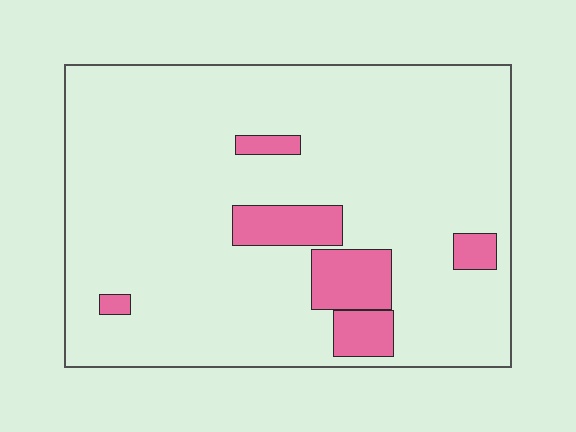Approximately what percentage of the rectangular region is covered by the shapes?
Approximately 10%.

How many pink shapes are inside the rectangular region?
6.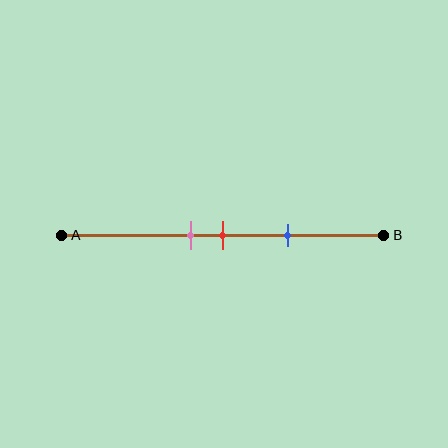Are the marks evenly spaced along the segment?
Yes, the marks are approximately evenly spaced.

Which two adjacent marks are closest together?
The pink and red marks are the closest adjacent pair.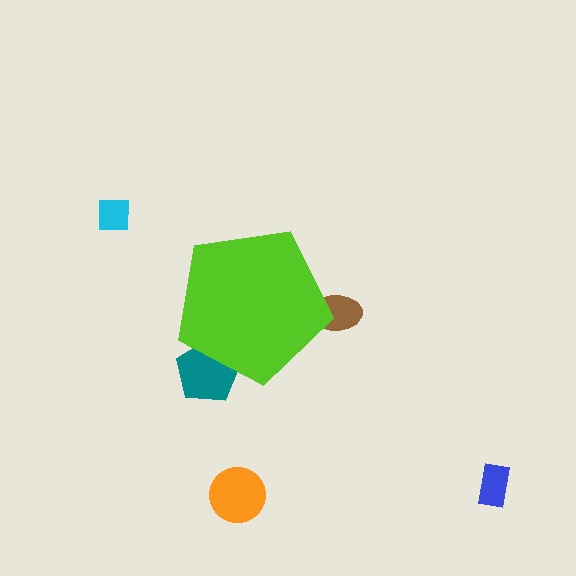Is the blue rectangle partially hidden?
No, the blue rectangle is fully visible.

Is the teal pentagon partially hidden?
Yes, the teal pentagon is partially hidden behind the lime pentagon.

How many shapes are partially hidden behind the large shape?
2 shapes are partially hidden.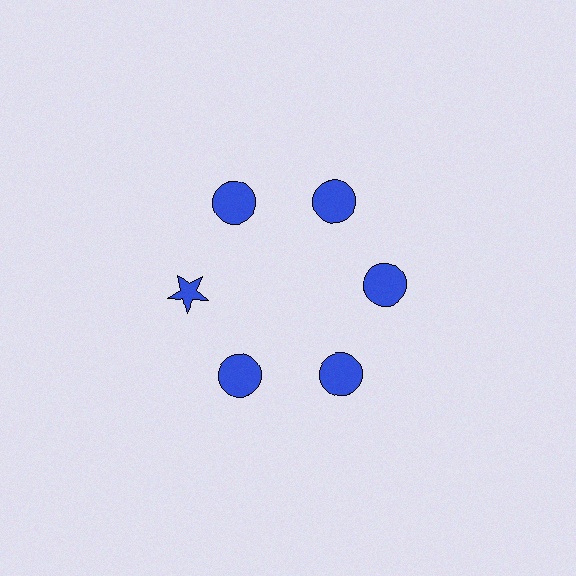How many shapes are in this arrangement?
There are 6 shapes arranged in a ring pattern.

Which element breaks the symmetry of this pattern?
The blue star at roughly the 9 o'clock position breaks the symmetry. All other shapes are blue circles.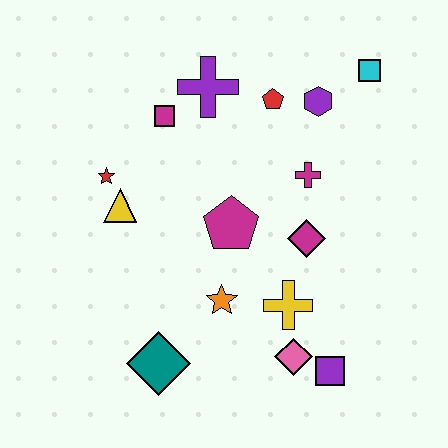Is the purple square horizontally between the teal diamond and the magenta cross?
No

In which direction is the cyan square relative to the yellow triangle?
The cyan square is to the right of the yellow triangle.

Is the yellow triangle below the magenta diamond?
No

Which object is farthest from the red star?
The purple square is farthest from the red star.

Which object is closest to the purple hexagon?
The red pentagon is closest to the purple hexagon.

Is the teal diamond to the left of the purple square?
Yes